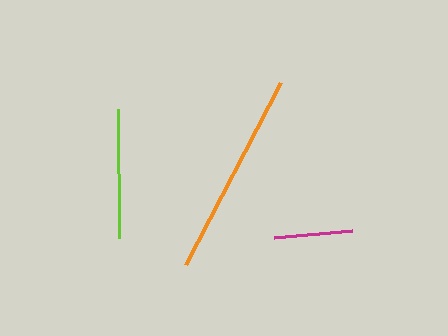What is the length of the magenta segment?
The magenta segment is approximately 79 pixels long.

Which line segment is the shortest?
The magenta line is the shortest at approximately 79 pixels.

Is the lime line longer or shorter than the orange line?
The orange line is longer than the lime line.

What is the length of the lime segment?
The lime segment is approximately 129 pixels long.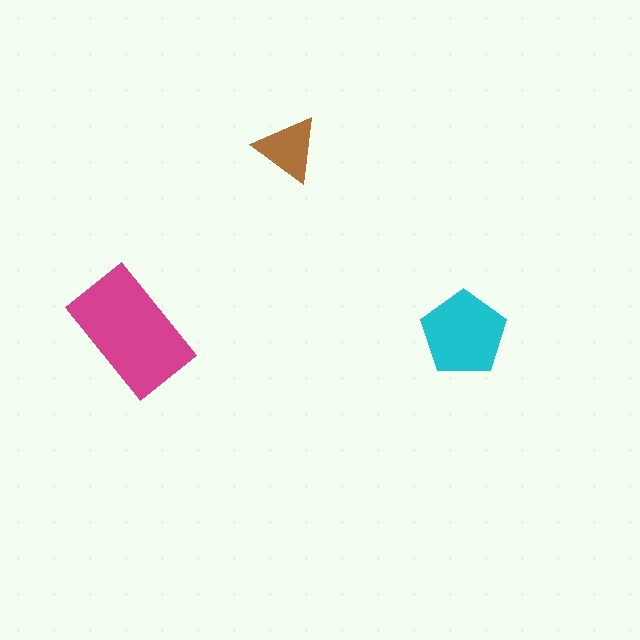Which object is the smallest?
The brown triangle.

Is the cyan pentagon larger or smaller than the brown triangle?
Larger.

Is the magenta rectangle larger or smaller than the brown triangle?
Larger.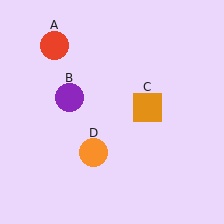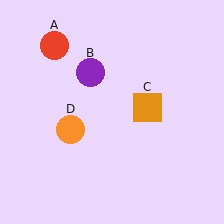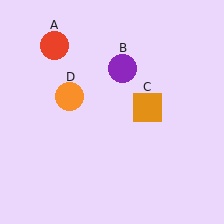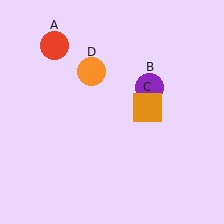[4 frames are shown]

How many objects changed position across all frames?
2 objects changed position: purple circle (object B), orange circle (object D).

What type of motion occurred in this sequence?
The purple circle (object B), orange circle (object D) rotated clockwise around the center of the scene.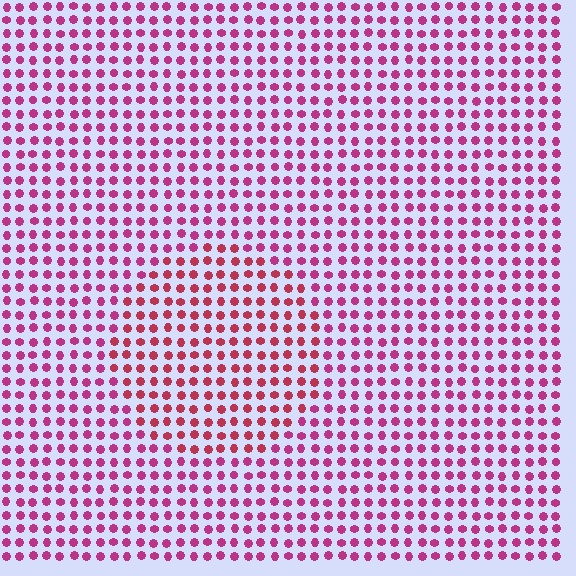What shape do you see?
I see a circle.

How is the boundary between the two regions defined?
The boundary is defined purely by a slight shift in hue (about 24 degrees). Spacing, size, and orientation are identical on both sides.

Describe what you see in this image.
The image is filled with small magenta elements in a uniform arrangement. A circle-shaped region is visible where the elements are tinted to a slightly different hue, forming a subtle color boundary.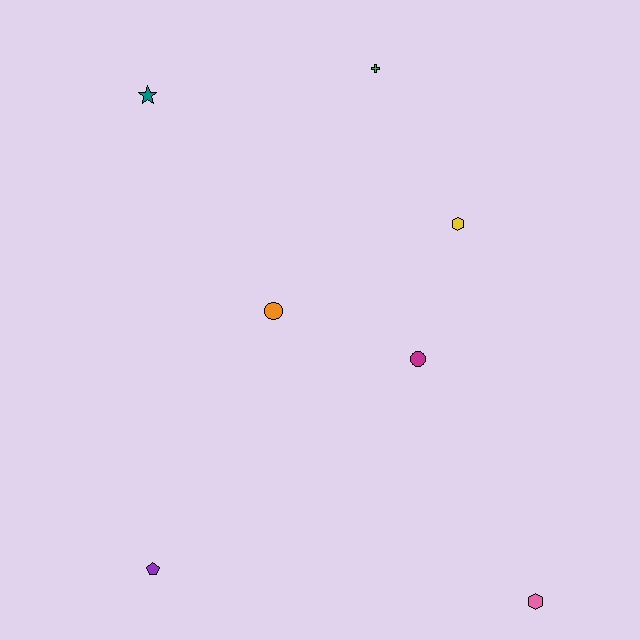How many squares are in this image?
There are no squares.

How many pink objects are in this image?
There is 1 pink object.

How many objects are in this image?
There are 7 objects.